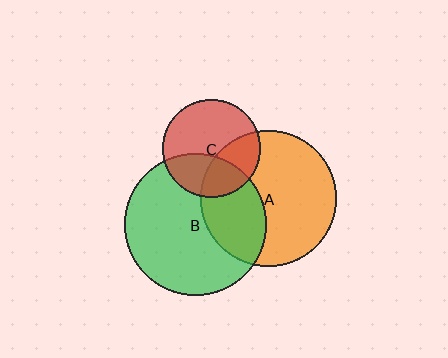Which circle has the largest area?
Circle B (green).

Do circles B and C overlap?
Yes.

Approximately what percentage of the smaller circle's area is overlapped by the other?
Approximately 35%.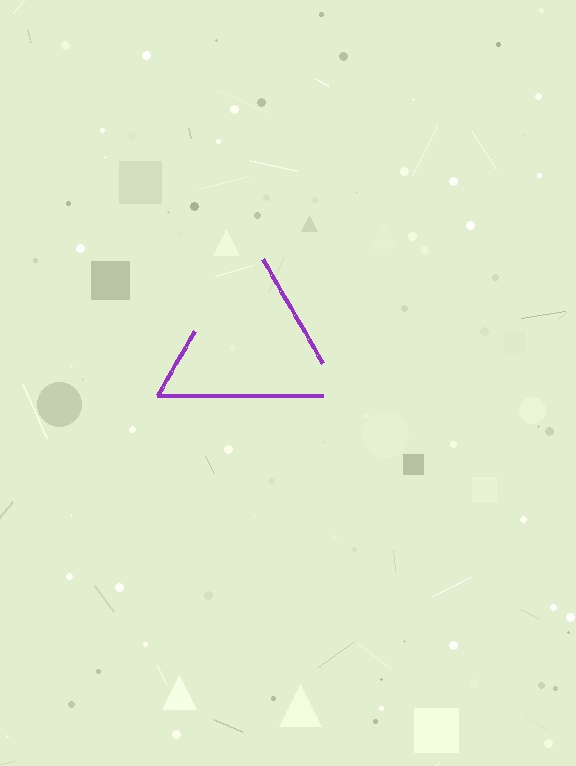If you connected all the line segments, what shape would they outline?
They would outline a triangle.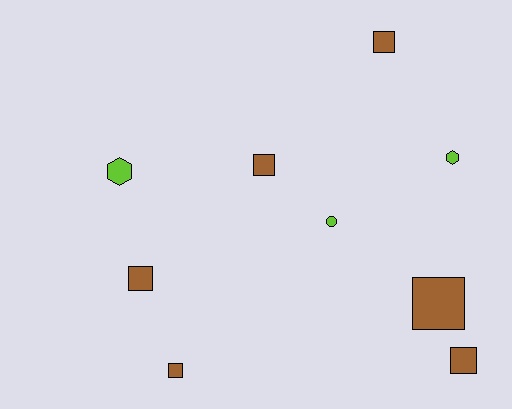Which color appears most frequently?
Brown, with 6 objects.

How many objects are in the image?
There are 9 objects.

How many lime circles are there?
There is 1 lime circle.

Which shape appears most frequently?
Square, with 6 objects.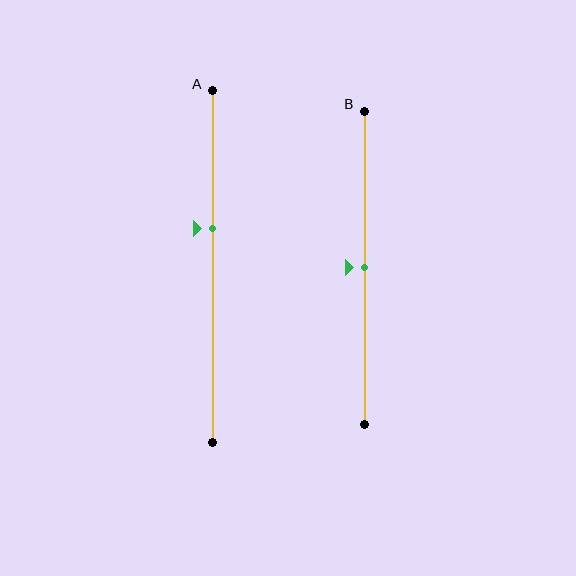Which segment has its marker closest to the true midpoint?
Segment B has its marker closest to the true midpoint.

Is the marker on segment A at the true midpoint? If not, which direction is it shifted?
No, the marker on segment A is shifted upward by about 11% of the segment length.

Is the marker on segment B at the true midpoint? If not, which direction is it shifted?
Yes, the marker on segment B is at the true midpoint.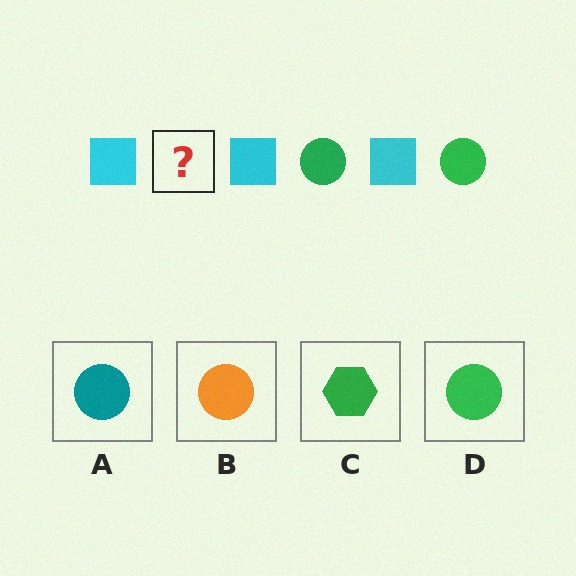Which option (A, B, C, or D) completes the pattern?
D.